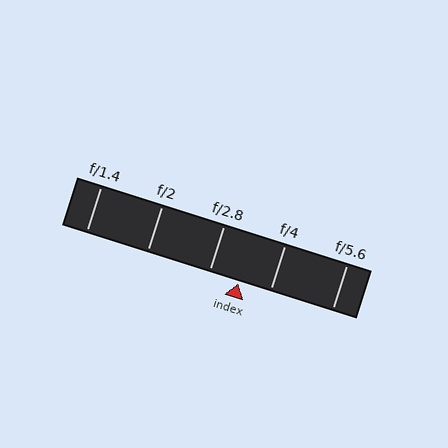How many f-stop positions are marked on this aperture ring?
There are 5 f-stop positions marked.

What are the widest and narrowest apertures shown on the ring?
The widest aperture shown is f/1.4 and the narrowest is f/5.6.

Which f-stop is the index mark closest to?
The index mark is closest to f/2.8.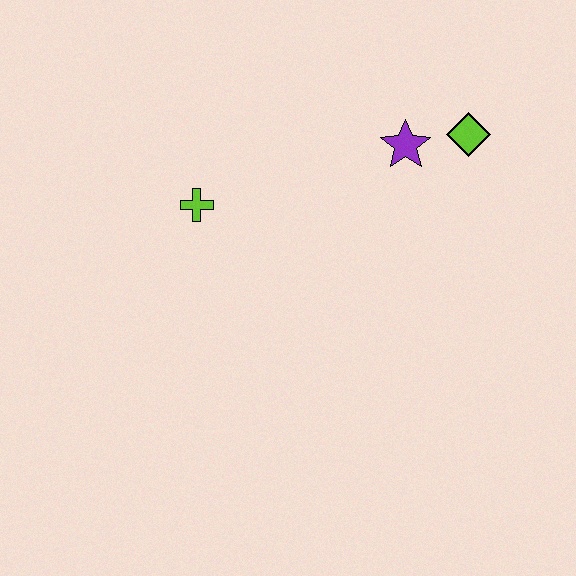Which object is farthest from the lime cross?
The lime diamond is farthest from the lime cross.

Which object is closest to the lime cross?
The purple star is closest to the lime cross.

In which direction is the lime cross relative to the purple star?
The lime cross is to the left of the purple star.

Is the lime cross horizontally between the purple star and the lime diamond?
No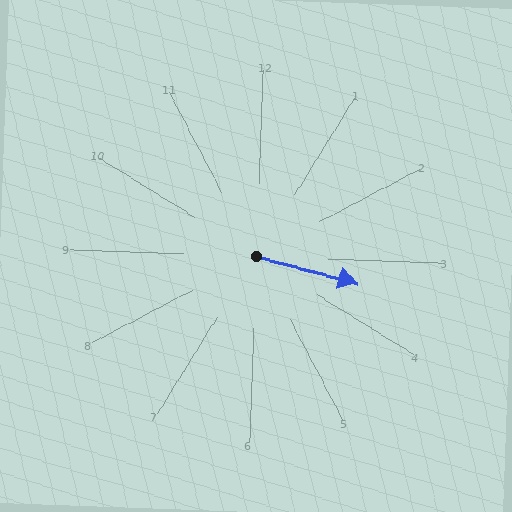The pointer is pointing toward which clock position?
Roughly 3 o'clock.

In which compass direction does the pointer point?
East.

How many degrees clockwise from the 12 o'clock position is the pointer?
Approximately 103 degrees.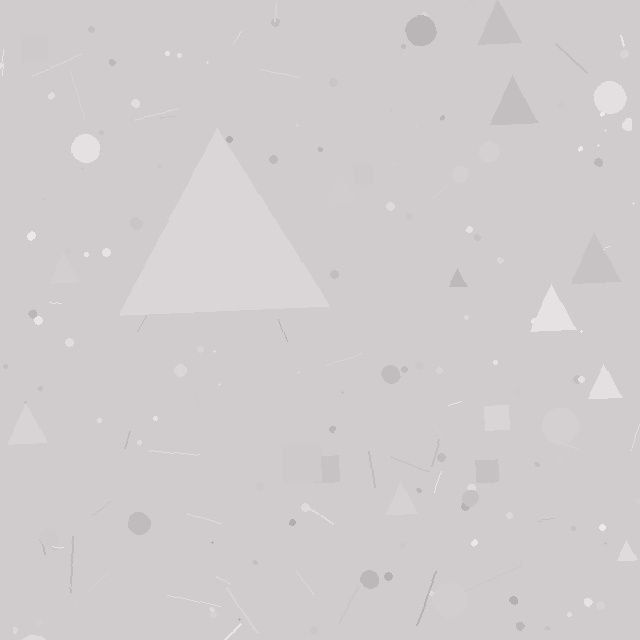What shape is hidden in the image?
A triangle is hidden in the image.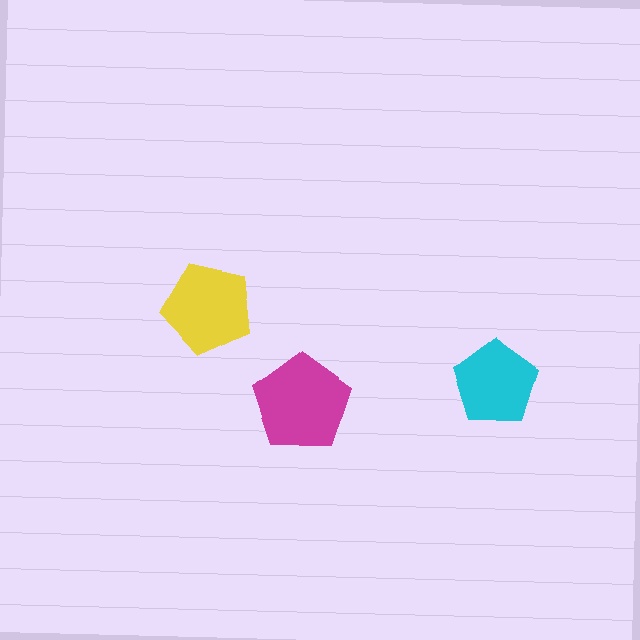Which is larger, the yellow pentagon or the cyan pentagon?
The yellow one.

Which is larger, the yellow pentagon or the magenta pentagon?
The magenta one.